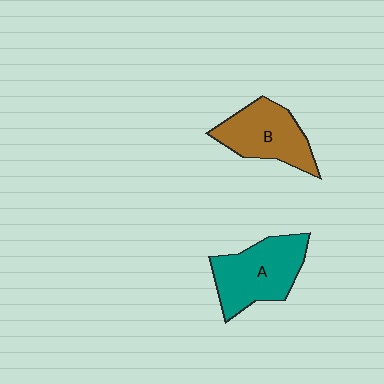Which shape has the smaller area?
Shape B (brown).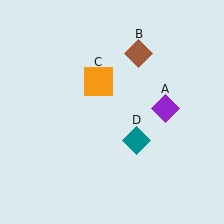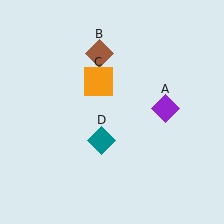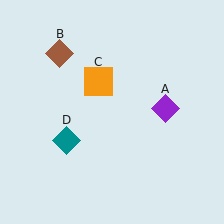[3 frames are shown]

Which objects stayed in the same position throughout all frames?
Purple diamond (object A) and orange square (object C) remained stationary.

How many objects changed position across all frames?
2 objects changed position: brown diamond (object B), teal diamond (object D).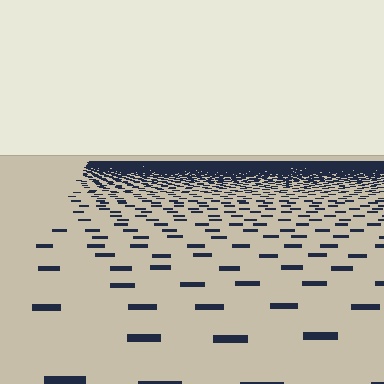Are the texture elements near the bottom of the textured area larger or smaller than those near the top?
Larger. Near the bottom, elements are closer to the viewer and appear at a bigger on-screen size.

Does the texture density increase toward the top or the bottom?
Density increases toward the top.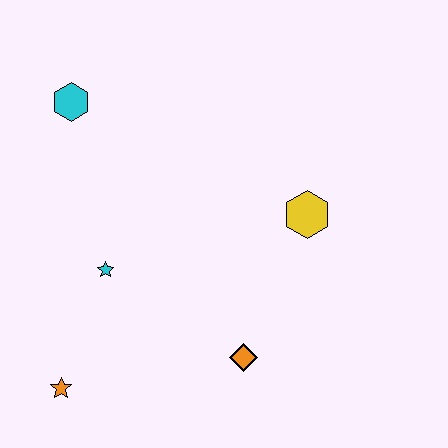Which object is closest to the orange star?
The cyan star is closest to the orange star.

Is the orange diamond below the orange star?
No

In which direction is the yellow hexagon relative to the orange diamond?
The yellow hexagon is above the orange diamond.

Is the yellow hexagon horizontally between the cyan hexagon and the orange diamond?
No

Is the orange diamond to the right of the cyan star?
Yes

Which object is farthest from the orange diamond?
The cyan hexagon is farthest from the orange diamond.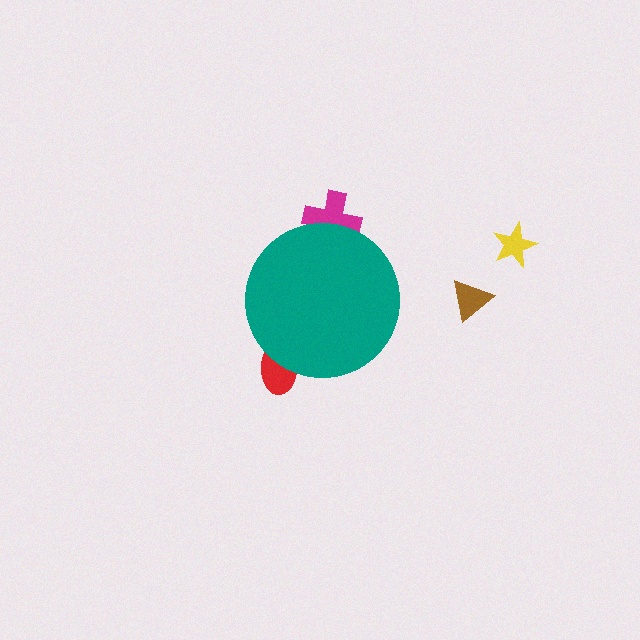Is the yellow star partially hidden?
No, the yellow star is fully visible.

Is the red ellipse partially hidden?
Yes, the red ellipse is partially hidden behind the teal circle.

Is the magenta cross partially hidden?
Yes, the magenta cross is partially hidden behind the teal circle.